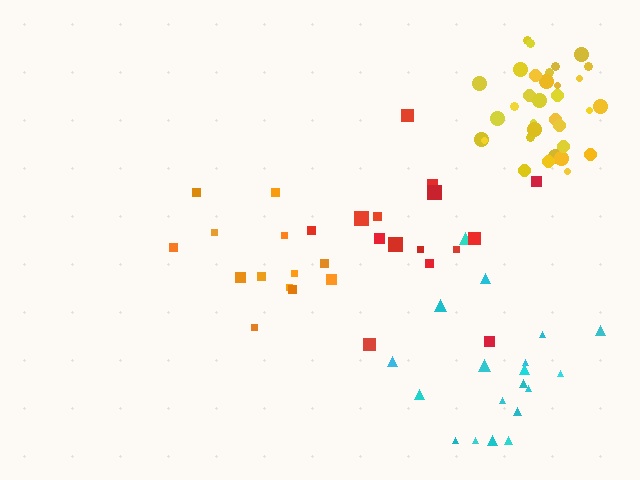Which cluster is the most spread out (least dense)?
Orange.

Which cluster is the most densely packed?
Yellow.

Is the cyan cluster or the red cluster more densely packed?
Cyan.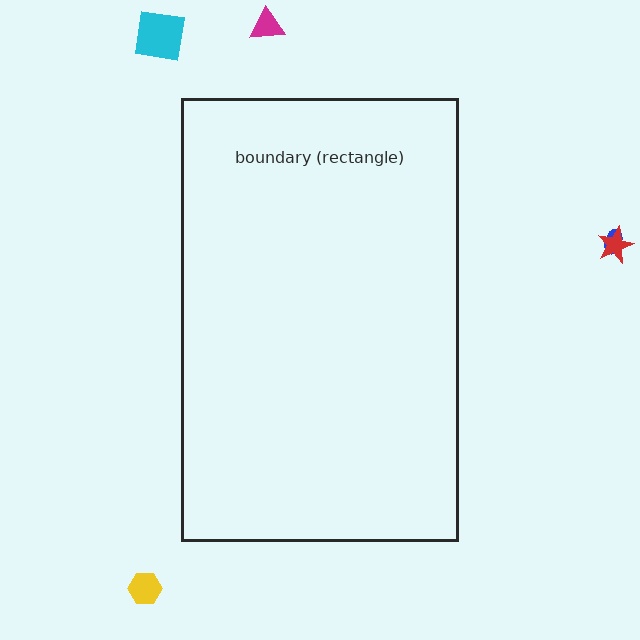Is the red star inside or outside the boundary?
Outside.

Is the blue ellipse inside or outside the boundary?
Outside.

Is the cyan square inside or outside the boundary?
Outside.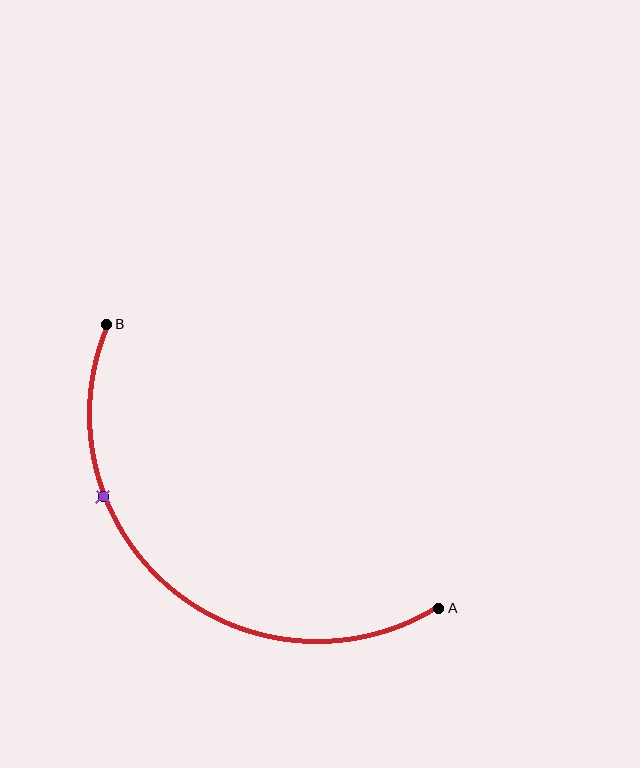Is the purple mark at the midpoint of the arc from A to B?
No. The purple mark lies on the arc but is closer to endpoint B. The arc midpoint would be at the point on the curve equidistant along the arc from both A and B.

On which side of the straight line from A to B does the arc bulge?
The arc bulges below and to the left of the straight line connecting A and B.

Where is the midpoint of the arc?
The arc midpoint is the point on the curve farthest from the straight line joining A and B. It sits below and to the left of that line.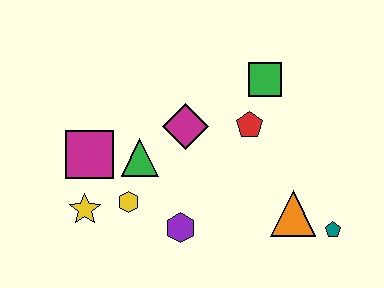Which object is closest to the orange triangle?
The teal pentagon is closest to the orange triangle.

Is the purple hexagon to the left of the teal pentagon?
Yes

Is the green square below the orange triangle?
No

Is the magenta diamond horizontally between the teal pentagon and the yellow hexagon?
Yes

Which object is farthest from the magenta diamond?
The teal pentagon is farthest from the magenta diamond.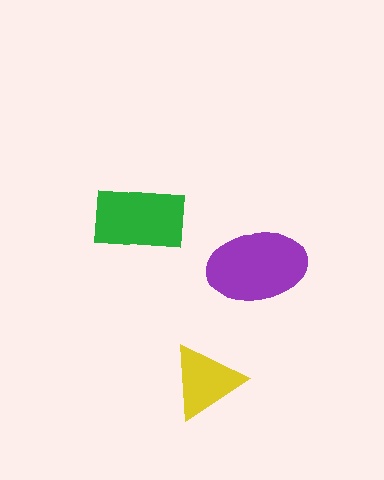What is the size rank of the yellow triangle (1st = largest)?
3rd.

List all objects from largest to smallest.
The purple ellipse, the green rectangle, the yellow triangle.